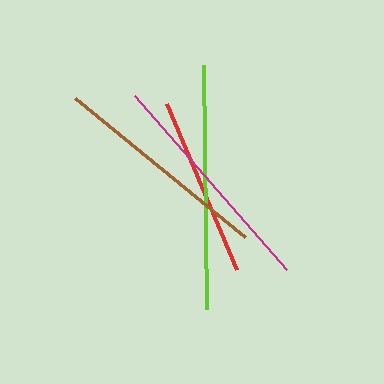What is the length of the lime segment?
The lime segment is approximately 245 pixels long.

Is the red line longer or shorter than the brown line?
The brown line is longer than the red line.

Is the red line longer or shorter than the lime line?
The lime line is longer than the red line.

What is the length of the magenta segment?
The magenta segment is approximately 231 pixels long.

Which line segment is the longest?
The lime line is the longest at approximately 245 pixels.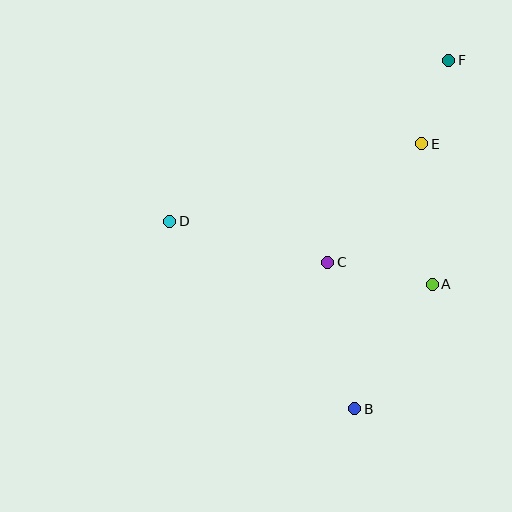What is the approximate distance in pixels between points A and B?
The distance between A and B is approximately 147 pixels.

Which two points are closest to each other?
Points E and F are closest to each other.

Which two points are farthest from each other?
Points B and F are farthest from each other.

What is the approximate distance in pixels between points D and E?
The distance between D and E is approximately 264 pixels.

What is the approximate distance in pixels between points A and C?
The distance between A and C is approximately 107 pixels.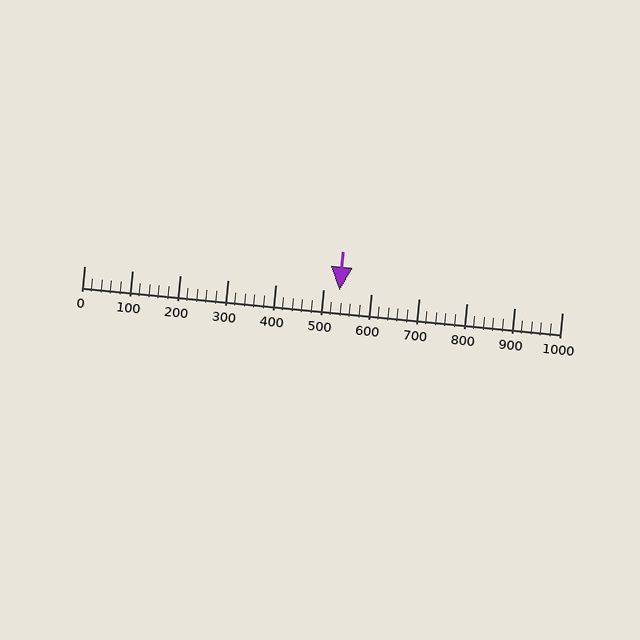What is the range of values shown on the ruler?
The ruler shows values from 0 to 1000.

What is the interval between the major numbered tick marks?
The major tick marks are spaced 100 units apart.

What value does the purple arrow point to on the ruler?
The purple arrow points to approximately 534.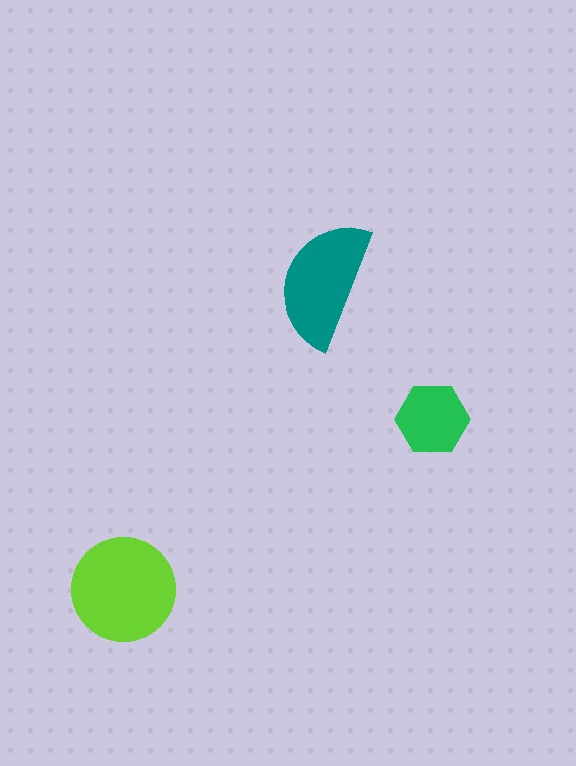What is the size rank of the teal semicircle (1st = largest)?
2nd.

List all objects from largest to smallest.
The lime circle, the teal semicircle, the green hexagon.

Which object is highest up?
The teal semicircle is topmost.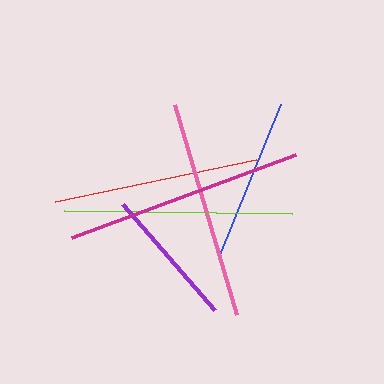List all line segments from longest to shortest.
From longest to shortest: magenta, lime, pink, red, blue, purple.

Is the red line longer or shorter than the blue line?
The red line is longer than the blue line.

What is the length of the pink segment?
The pink segment is approximately 218 pixels long.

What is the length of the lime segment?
The lime segment is approximately 228 pixels long.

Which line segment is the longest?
The magenta line is the longest at approximately 239 pixels.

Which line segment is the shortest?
The purple line is the shortest at approximately 140 pixels.